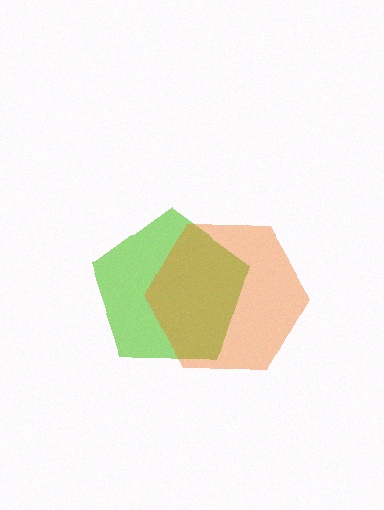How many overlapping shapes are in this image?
There are 2 overlapping shapes in the image.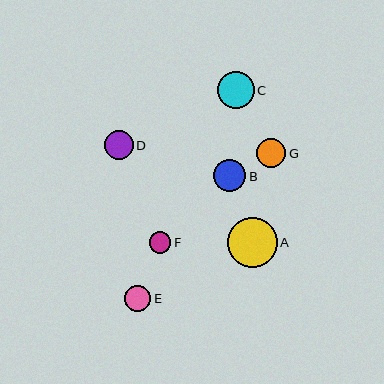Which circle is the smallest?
Circle F is the smallest with a size of approximately 21 pixels.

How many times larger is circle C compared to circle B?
Circle C is approximately 1.2 times the size of circle B.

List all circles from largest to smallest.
From largest to smallest: A, C, B, D, G, E, F.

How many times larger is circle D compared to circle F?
Circle D is approximately 1.4 times the size of circle F.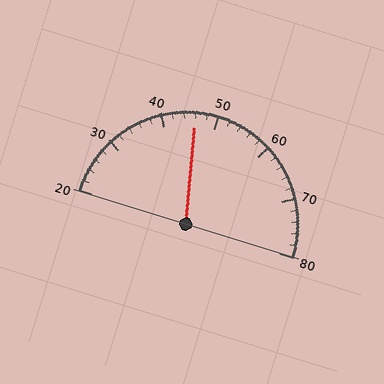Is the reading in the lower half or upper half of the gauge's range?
The reading is in the lower half of the range (20 to 80).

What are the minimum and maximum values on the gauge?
The gauge ranges from 20 to 80.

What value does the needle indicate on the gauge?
The needle indicates approximately 46.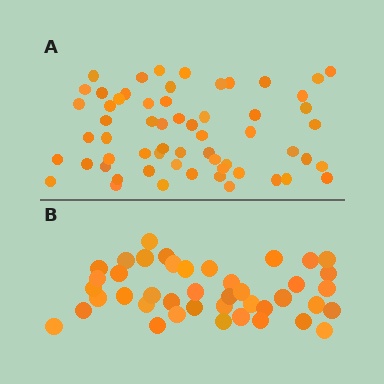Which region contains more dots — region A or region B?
Region A (the top region) has more dots.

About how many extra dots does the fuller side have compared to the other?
Region A has approximately 20 more dots than region B.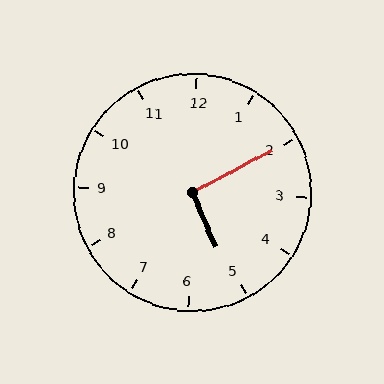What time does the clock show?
5:10.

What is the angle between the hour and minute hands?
Approximately 95 degrees.